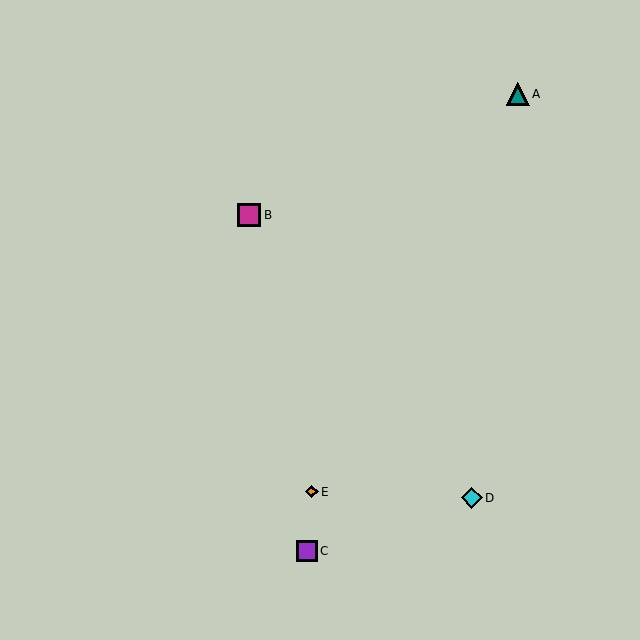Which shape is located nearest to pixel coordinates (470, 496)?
The cyan diamond (labeled D) at (472, 498) is nearest to that location.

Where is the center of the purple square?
The center of the purple square is at (307, 551).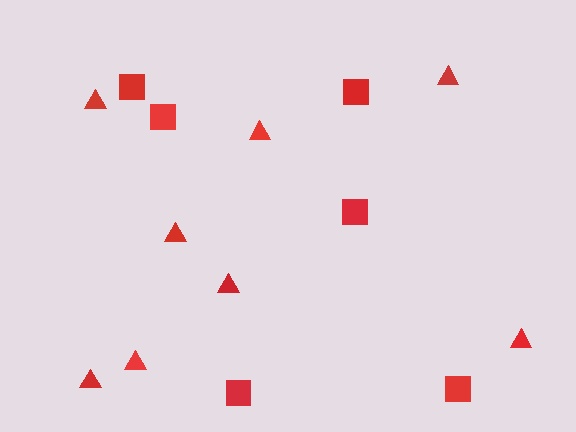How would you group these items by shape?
There are 2 groups: one group of squares (6) and one group of triangles (8).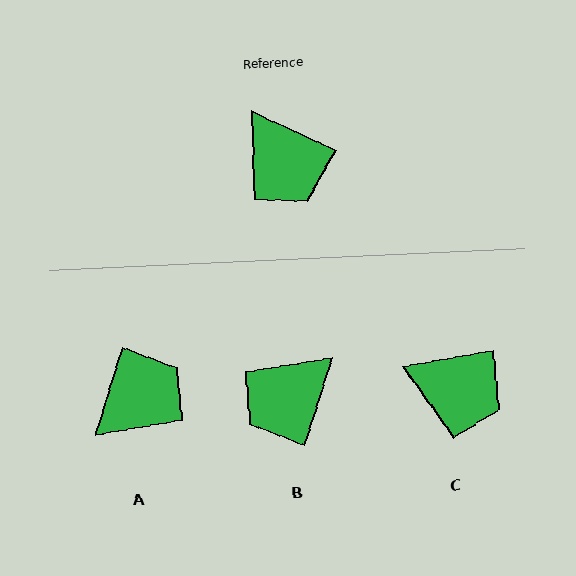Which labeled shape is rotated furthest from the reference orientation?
A, about 98 degrees away.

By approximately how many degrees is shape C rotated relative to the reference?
Approximately 34 degrees counter-clockwise.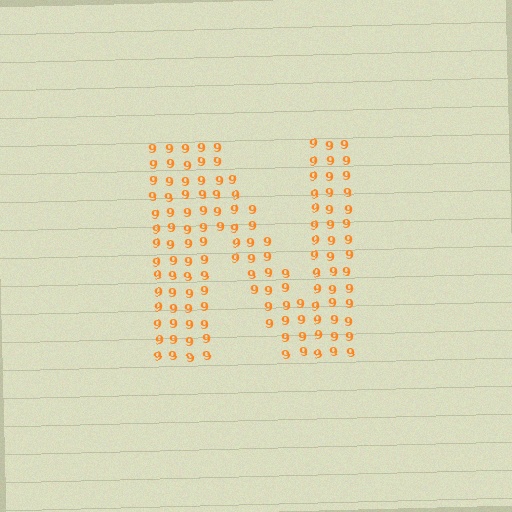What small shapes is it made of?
It is made of small digit 9's.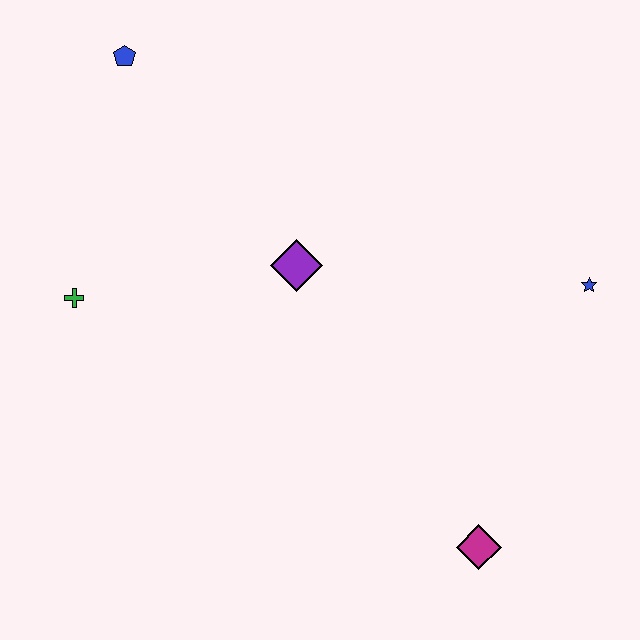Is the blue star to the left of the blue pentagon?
No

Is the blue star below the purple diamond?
Yes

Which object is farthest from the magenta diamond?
The blue pentagon is farthest from the magenta diamond.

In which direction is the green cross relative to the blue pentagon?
The green cross is below the blue pentagon.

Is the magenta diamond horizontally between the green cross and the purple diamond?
No